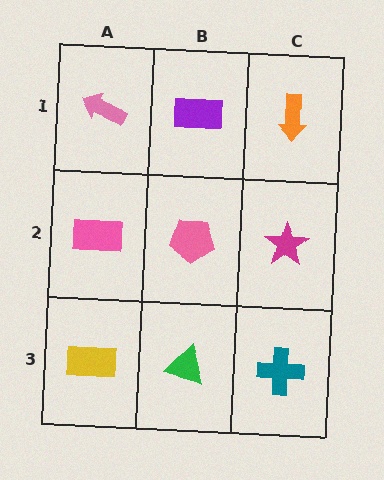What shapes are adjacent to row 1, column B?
A pink pentagon (row 2, column B), a pink arrow (row 1, column A), an orange arrow (row 1, column C).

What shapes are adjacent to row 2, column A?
A pink arrow (row 1, column A), a yellow rectangle (row 3, column A), a pink pentagon (row 2, column B).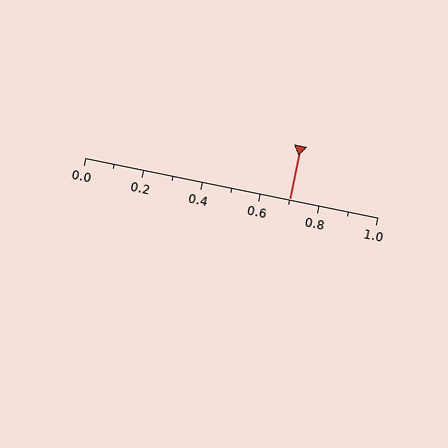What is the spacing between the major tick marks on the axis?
The major ticks are spaced 0.2 apart.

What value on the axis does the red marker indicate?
The marker indicates approximately 0.7.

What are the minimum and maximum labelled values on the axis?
The axis runs from 0.0 to 1.0.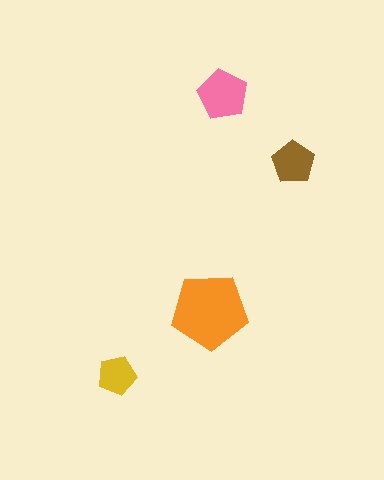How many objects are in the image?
There are 4 objects in the image.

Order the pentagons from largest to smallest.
the orange one, the pink one, the brown one, the yellow one.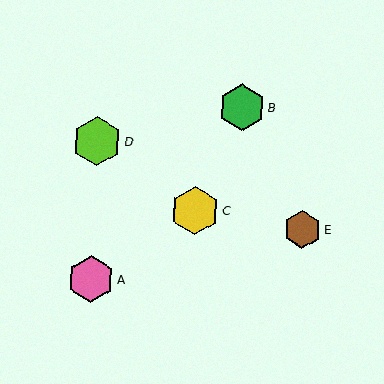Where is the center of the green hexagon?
The center of the green hexagon is at (242, 107).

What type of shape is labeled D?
Shape D is a lime hexagon.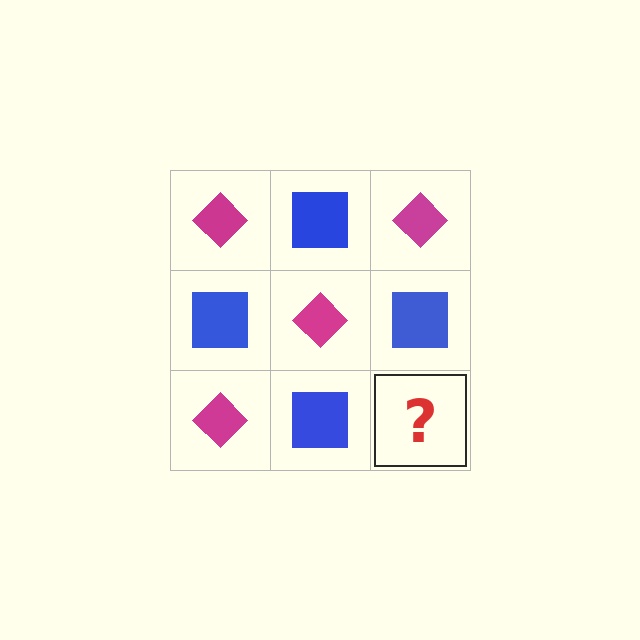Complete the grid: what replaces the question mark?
The question mark should be replaced with a magenta diamond.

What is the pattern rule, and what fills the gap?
The rule is that it alternates magenta diamond and blue square in a checkerboard pattern. The gap should be filled with a magenta diamond.